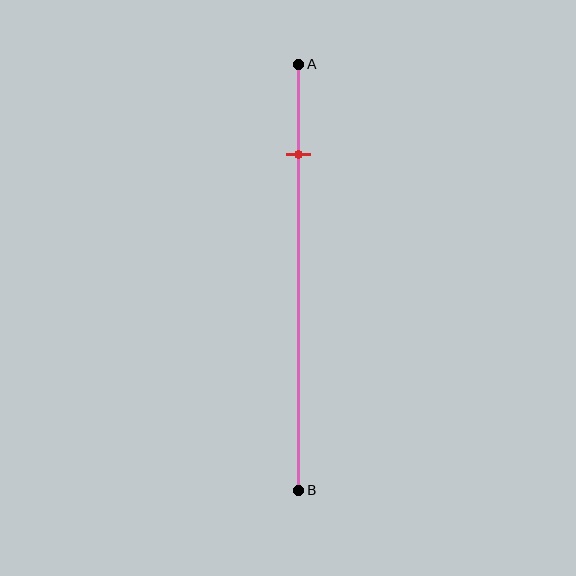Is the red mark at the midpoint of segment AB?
No, the mark is at about 20% from A, not at the 50% midpoint.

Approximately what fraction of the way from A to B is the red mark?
The red mark is approximately 20% of the way from A to B.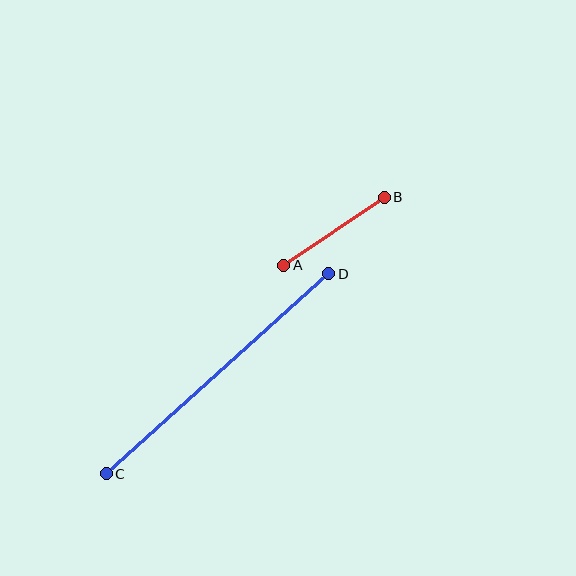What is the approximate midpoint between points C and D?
The midpoint is at approximately (218, 374) pixels.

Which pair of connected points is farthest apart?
Points C and D are farthest apart.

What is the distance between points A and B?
The distance is approximately 121 pixels.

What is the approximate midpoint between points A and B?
The midpoint is at approximately (334, 231) pixels.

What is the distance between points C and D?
The distance is approximately 299 pixels.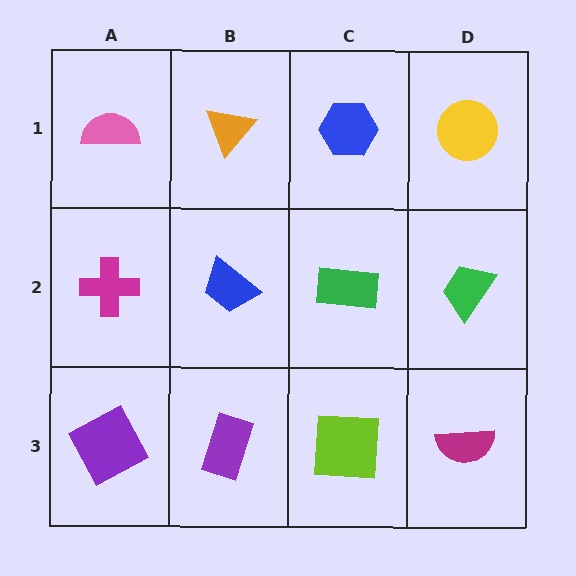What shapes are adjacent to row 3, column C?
A green rectangle (row 2, column C), a purple rectangle (row 3, column B), a magenta semicircle (row 3, column D).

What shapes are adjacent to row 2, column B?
An orange triangle (row 1, column B), a purple rectangle (row 3, column B), a magenta cross (row 2, column A), a green rectangle (row 2, column C).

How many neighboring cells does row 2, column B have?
4.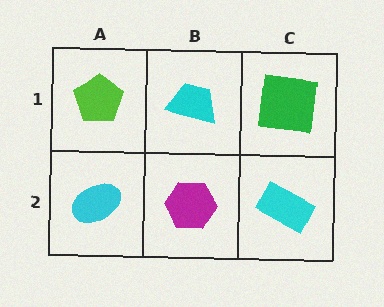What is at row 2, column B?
A magenta hexagon.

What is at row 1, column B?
A cyan trapezoid.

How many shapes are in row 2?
3 shapes.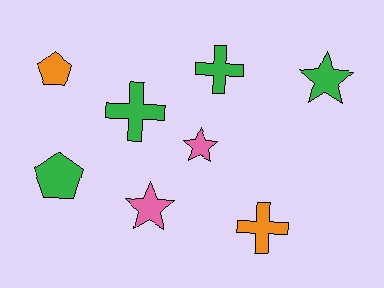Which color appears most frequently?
Green, with 4 objects.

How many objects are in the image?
There are 8 objects.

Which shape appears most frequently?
Star, with 3 objects.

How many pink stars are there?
There are 2 pink stars.